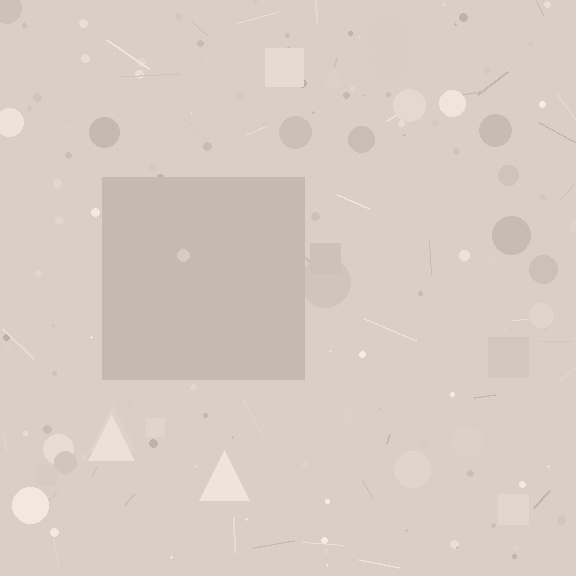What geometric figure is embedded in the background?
A square is embedded in the background.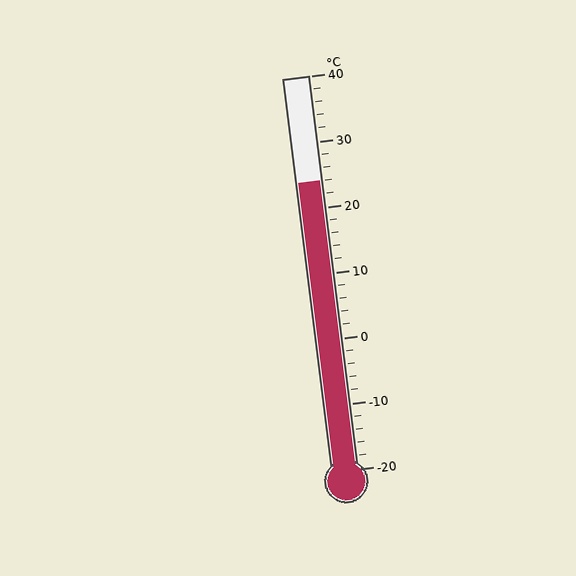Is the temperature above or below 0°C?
The temperature is above 0°C.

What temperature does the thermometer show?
The thermometer shows approximately 24°C.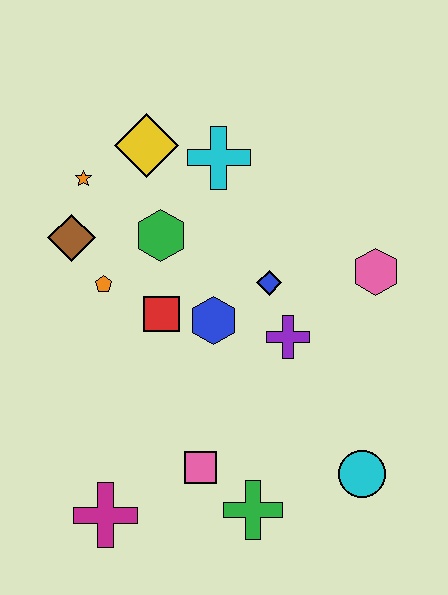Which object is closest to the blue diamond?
The purple cross is closest to the blue diamond.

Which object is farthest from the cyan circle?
The orange star is farthest from the cyan circle.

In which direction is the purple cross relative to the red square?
The purple cross is to the right of the red square.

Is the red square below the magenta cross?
No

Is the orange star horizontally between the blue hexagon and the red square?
No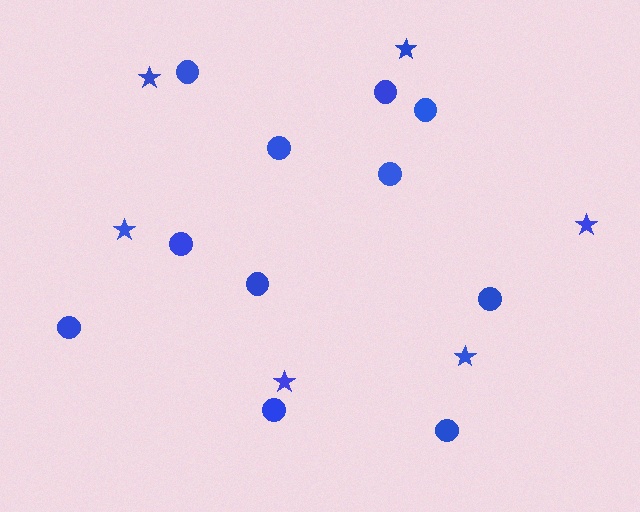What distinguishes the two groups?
There are 2 groups: one group of stars (6) and one group of circles (11).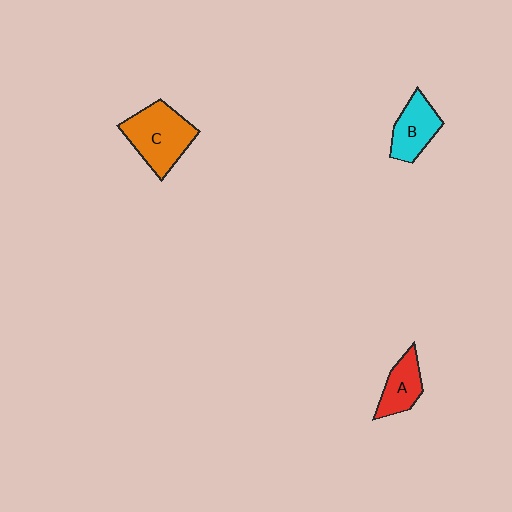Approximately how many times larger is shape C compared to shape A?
Approximately 1.7 times.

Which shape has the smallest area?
Shape A (red).